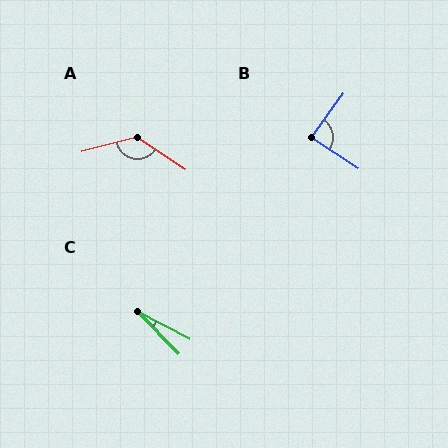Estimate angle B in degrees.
Approximately 87 degrees.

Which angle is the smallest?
C, at approximately 18 degrees.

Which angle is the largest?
A, at approximately 132 degrees.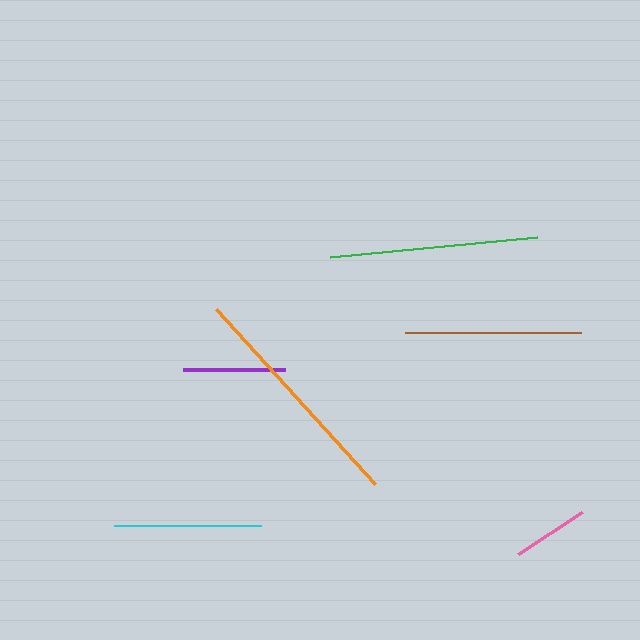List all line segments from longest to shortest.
From longest to shortest: orange, green, brown, cyan, purple, pink.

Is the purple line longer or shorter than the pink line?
The purple line is longer than the pink line.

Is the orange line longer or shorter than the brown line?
The orange line is longer than the brown line.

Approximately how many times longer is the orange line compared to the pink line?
The orange line is approximately 3.1 times the length of the pink line.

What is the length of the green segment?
The green segment is approximately 208 pixels long.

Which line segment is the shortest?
The pink line is the shortest at approximately 76 pixels.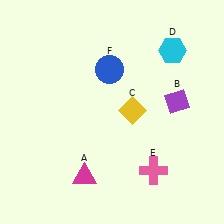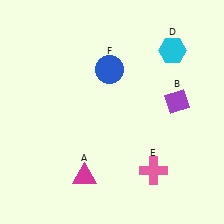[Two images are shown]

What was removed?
The yellow diamond (C) was removed in Image 2.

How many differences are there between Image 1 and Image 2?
There is 1 difference between the two images.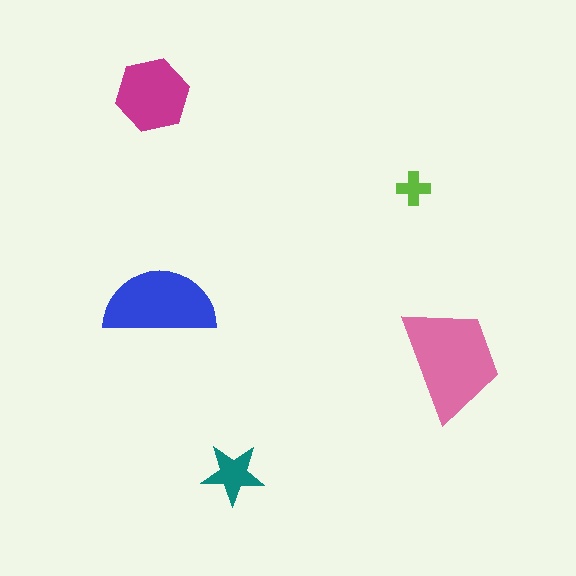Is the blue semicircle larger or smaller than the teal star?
Larger.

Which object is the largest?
The pink trapezoid.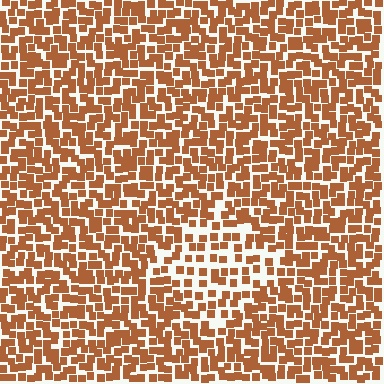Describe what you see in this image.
The image contains small brown elements arranged at two different densities. A diamond-shaped region is visible where the elements are less densely packed than the surrounding area.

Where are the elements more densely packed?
The elements are more densely packed outside the diamond boundary.